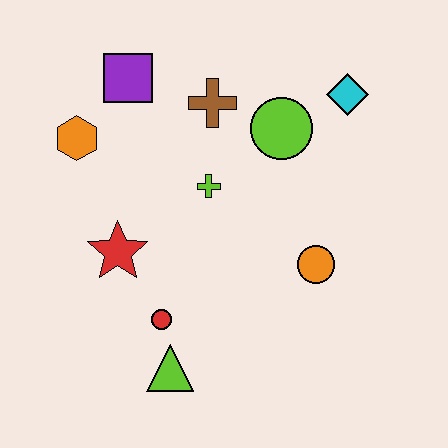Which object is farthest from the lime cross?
The lime triangle is farthest from the lime cross.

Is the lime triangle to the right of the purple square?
Yes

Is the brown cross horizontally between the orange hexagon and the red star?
No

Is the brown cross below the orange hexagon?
No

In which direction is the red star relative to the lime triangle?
The red star is above the lime triangle.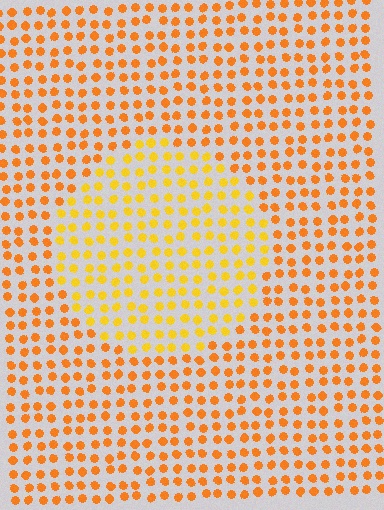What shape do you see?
I see a circle.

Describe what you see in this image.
The image is filled with small orange elements in a uniform arrangement. A circle-shaped region is visible where the elements are tinted to a slightly different hue, forming a subtle color boundary.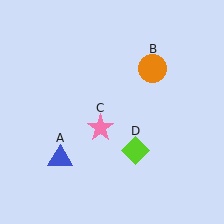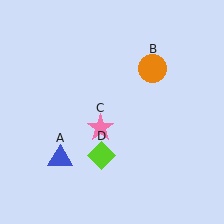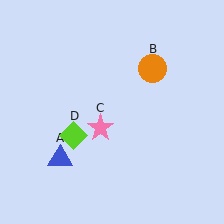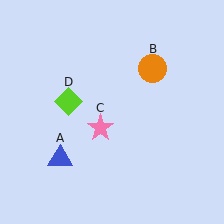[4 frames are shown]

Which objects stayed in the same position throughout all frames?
Blue triangle (object A) and orange circle (object B) and pink star (object C) remained stationary.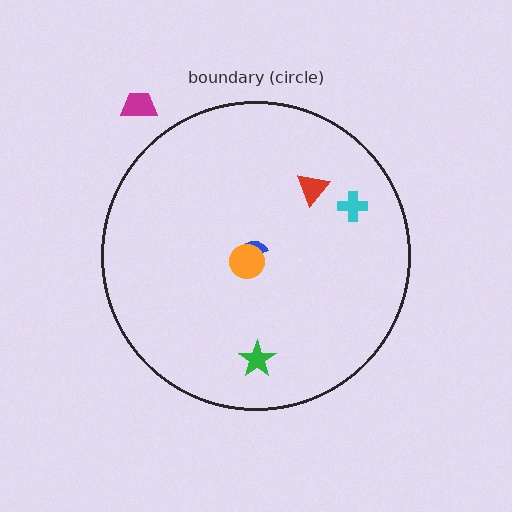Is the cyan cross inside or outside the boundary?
Inside.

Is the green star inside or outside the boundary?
Inside.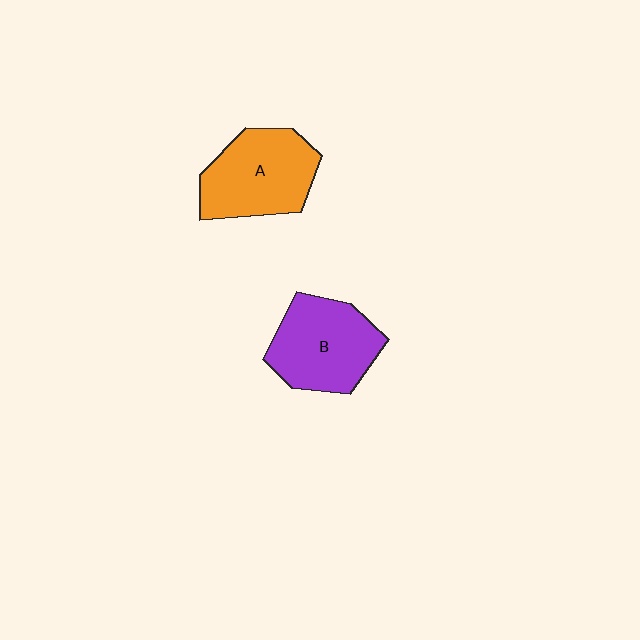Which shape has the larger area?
Shape A (orange).